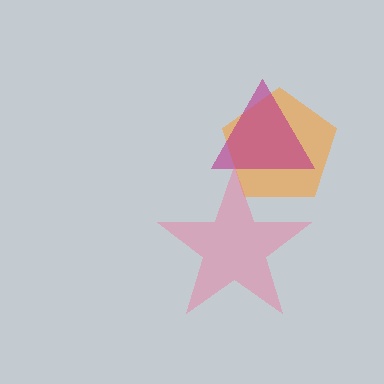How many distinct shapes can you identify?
There are 3 distinct shapes: an orange pentagon, a magenta triangle, a pink star.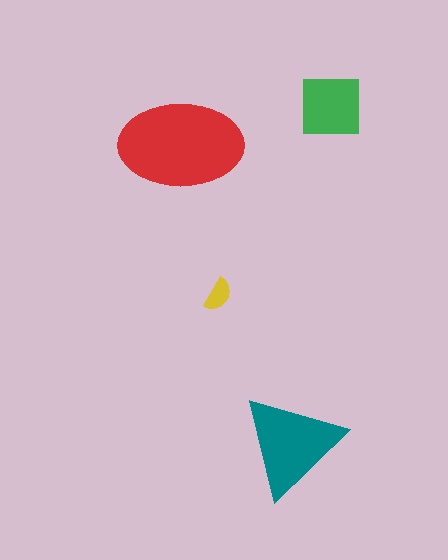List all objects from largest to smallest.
The red ellipse, the teal triangle, the green square, the yellow semicircle.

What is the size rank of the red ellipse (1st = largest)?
1st.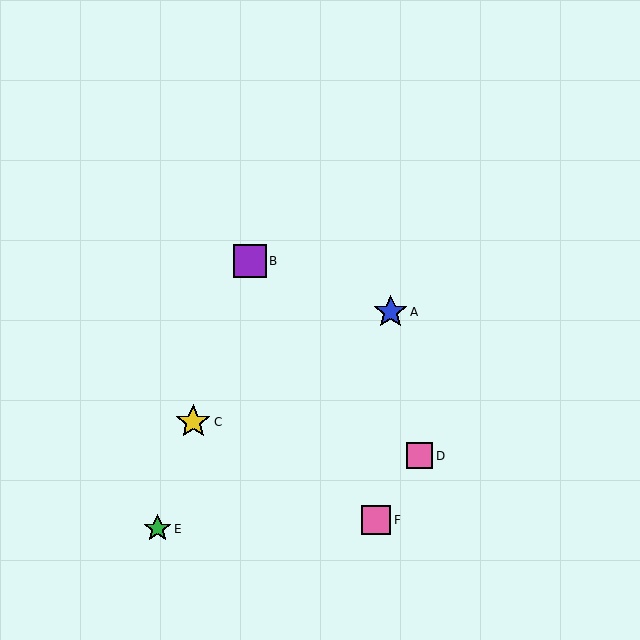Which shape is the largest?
The yellow star (labeled C) is the largest.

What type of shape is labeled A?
Shape A is a blue star.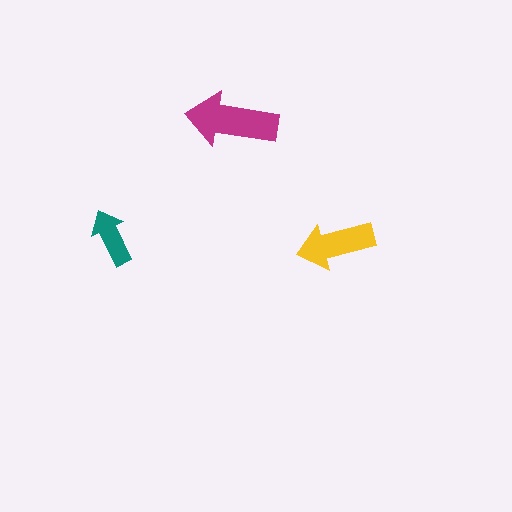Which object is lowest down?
The yellow arrow is bottommost.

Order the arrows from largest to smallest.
the magenta one, the yellow one, the teal one.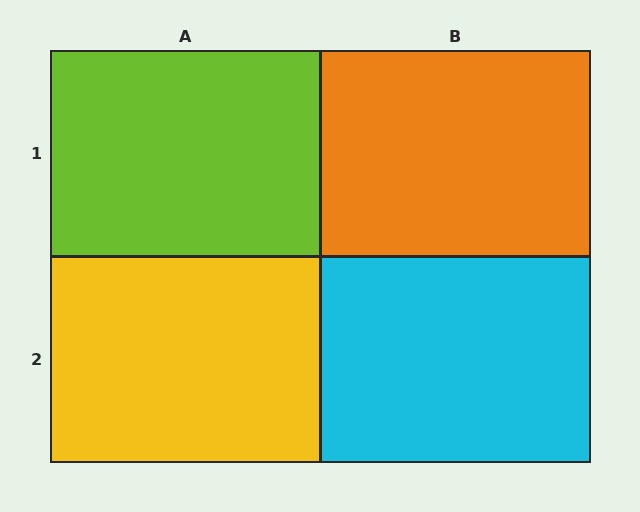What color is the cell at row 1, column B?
Orange.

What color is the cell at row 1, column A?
Lime.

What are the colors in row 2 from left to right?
Yellow, cyan.